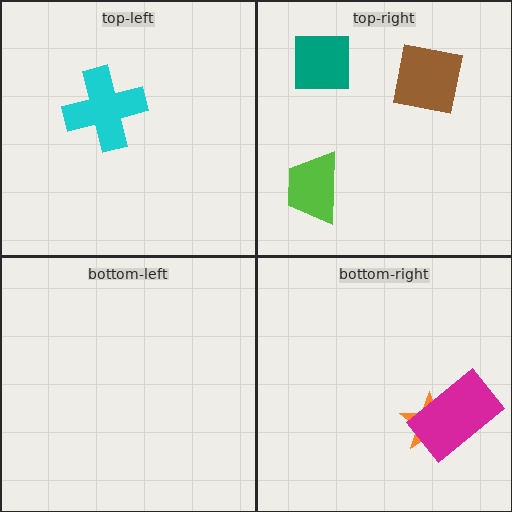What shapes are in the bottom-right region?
The orange star, the magenta rectangle.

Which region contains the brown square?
The top-right region.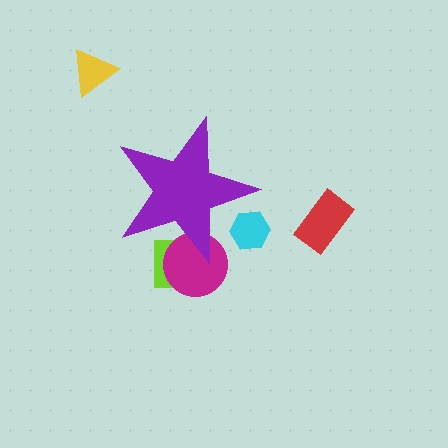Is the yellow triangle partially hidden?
No, the yellow triangle is fully visible.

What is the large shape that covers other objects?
A purple star.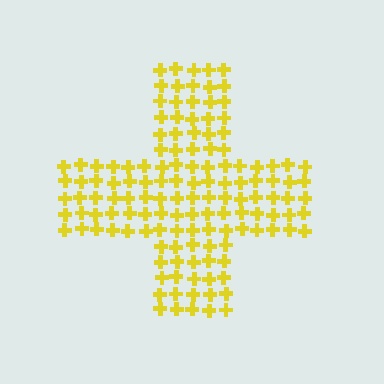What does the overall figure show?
The overall figure shows a cross.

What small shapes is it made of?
It is made of small crosses.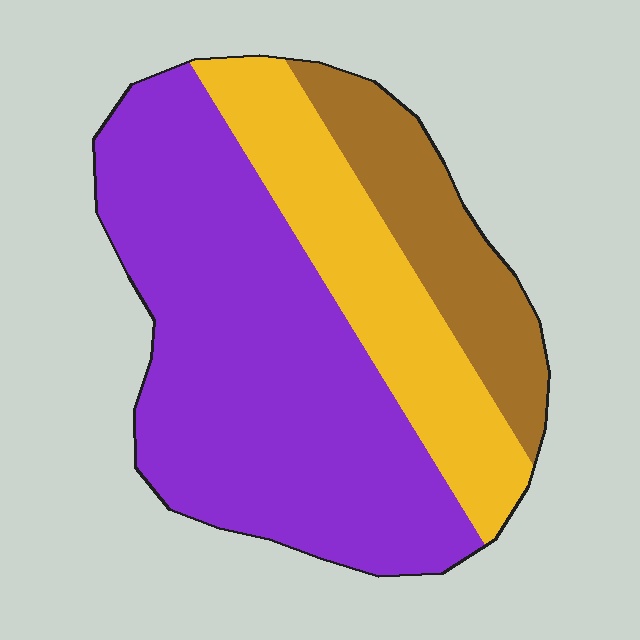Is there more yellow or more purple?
Purple.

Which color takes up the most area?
Purple, at roughly 55%.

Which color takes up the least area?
Brown, at roughly 20%.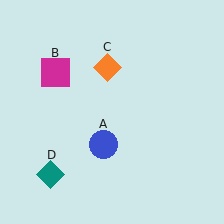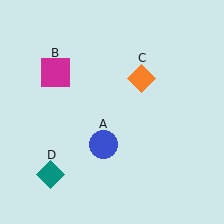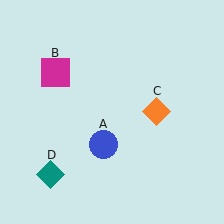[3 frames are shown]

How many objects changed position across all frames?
1 object changed position: orange diamond (object C).